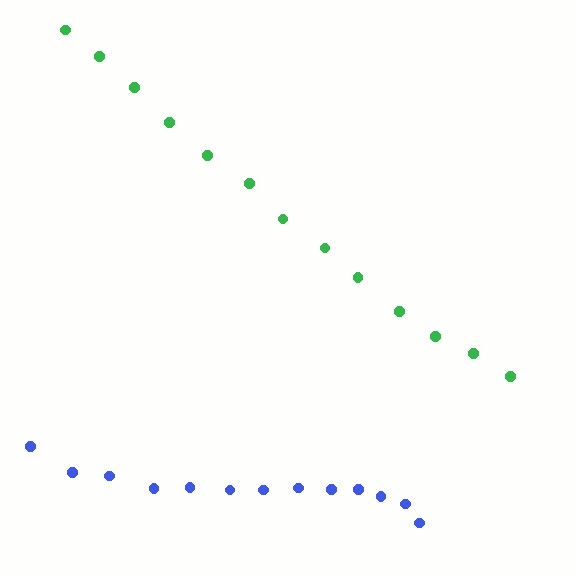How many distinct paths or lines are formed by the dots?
There are 2 distinct paths.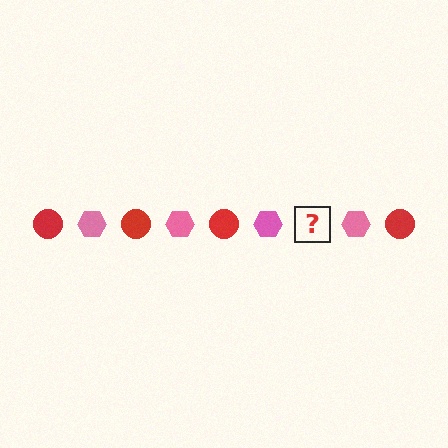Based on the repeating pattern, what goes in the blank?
The blank should be a red circle.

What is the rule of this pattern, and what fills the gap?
The rule is that the pattern alternates between red circle and pink hexagon. The gap should be filled with a red circle.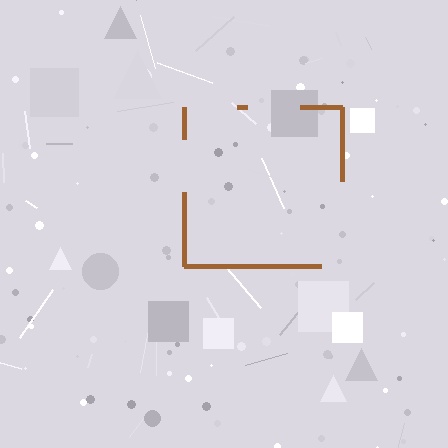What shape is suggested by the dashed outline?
The dashed outline suggests a square.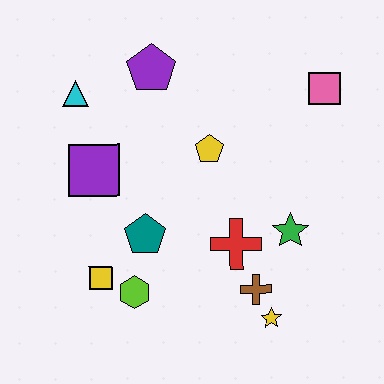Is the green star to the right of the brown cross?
Yes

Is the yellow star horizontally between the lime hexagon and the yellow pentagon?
No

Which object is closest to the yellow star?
The brown cross is closest to the yellow star.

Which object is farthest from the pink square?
The yellow square is farthest from the pink square.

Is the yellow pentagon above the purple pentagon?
No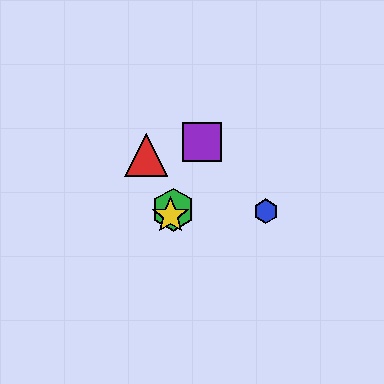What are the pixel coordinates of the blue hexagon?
The blue hexagon is at (266, 211).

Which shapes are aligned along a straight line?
The green hexagon, the yellow star, the purple square are aligned along a straight line.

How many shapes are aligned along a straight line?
3 shapes (the green hexagon, the yellow star, the purple square) are aligned along a straight line.